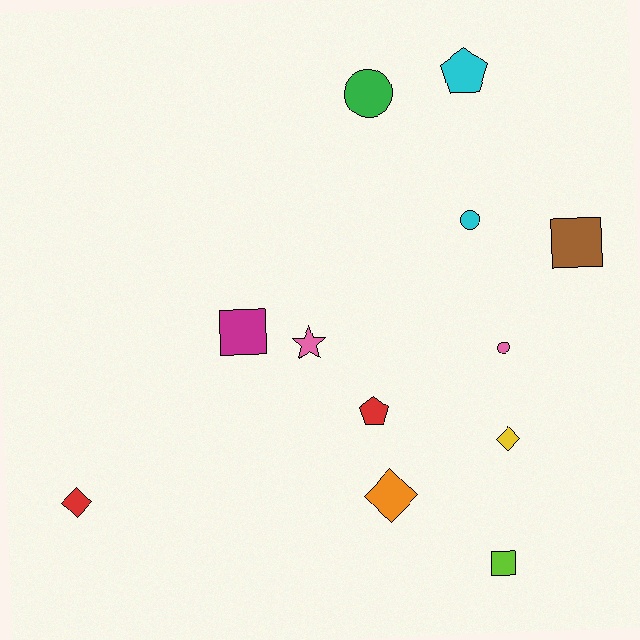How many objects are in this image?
There are 12 objects.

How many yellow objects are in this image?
There is 1 yellow object.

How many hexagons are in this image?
There are no hexagons.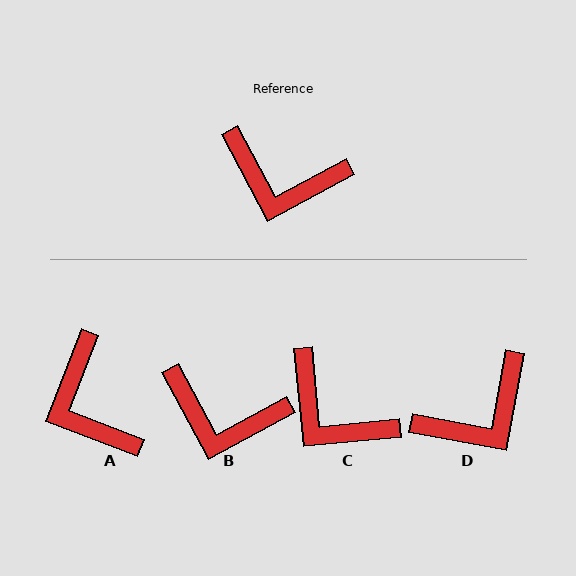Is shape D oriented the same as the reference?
No, it is off by about 51 degrees.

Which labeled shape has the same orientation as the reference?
B.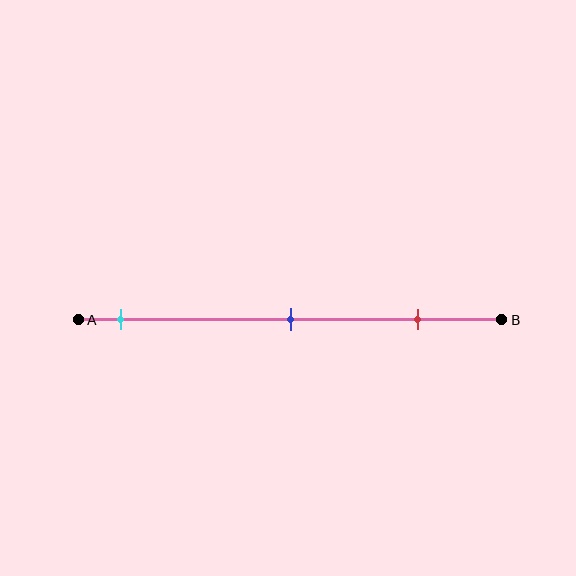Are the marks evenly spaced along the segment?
Yes, the marks are approximately evenly spaced.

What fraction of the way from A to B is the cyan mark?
The cyan mark is approximately 10% (0.1) of the way from A to B.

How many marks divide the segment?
There are 3 marks dividing the segment.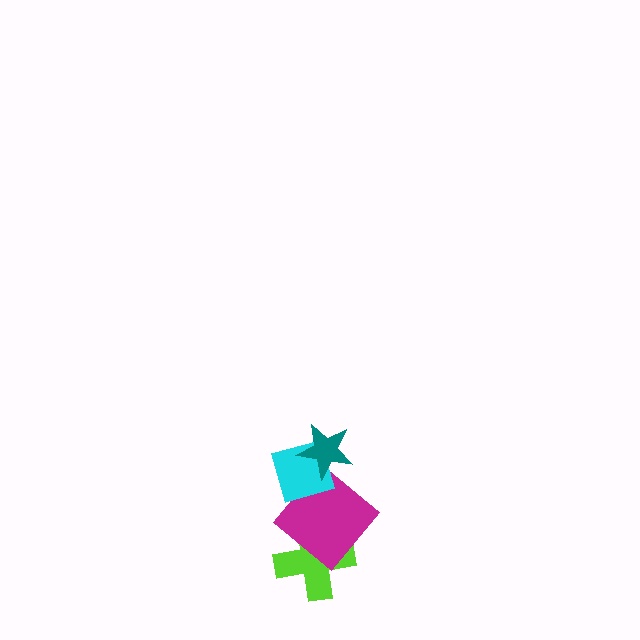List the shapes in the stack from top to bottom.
From top to bottom: the teal star, the cyan diamond, the magenta diamond, the lime cross.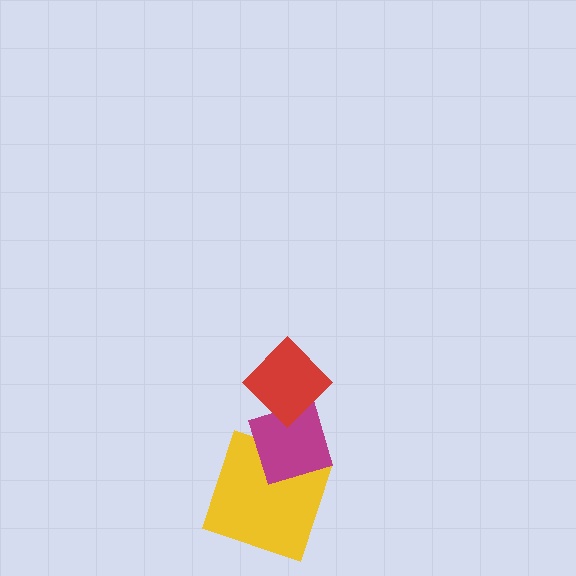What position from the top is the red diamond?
The red diamond is 1st from the top.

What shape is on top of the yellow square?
The magenta diamond is on top of the yellow square.